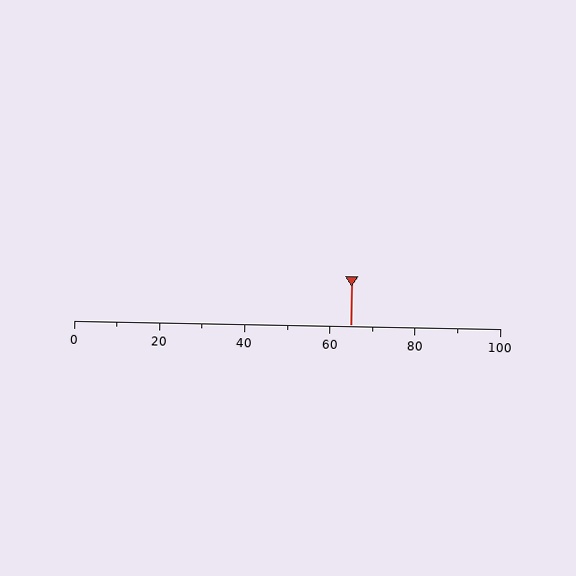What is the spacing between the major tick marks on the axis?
The major ticks are spaced 20 apart.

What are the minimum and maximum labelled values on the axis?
The axis runs from 0 to 100.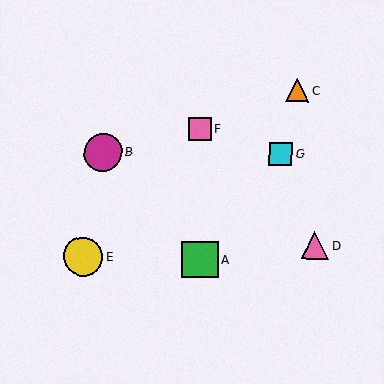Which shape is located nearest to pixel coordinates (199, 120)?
The pink square (labeled F) at (200, 129) is nearest to that location.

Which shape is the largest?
The yellow circle (labeled E) is the largest.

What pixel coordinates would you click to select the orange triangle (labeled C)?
Click at (298, 90) to select the orange triangle C.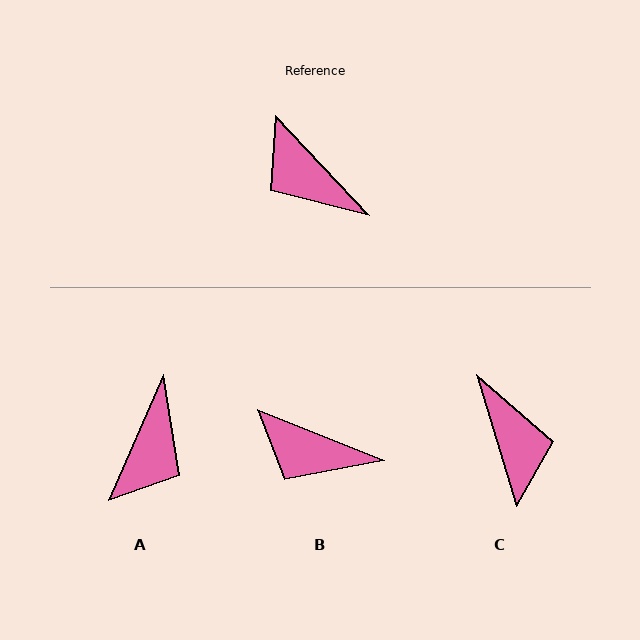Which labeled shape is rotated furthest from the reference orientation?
C, about 153 degrees away.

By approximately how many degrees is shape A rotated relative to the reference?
Approximately 113 degrees counter-clockwise.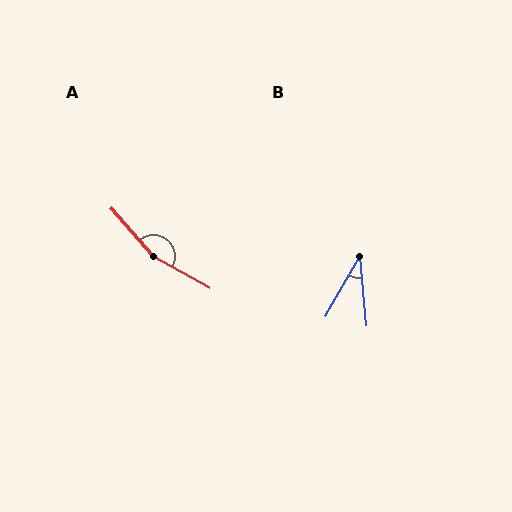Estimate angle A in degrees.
Approximately 160 degrees.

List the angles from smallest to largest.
B (35°), A (160°).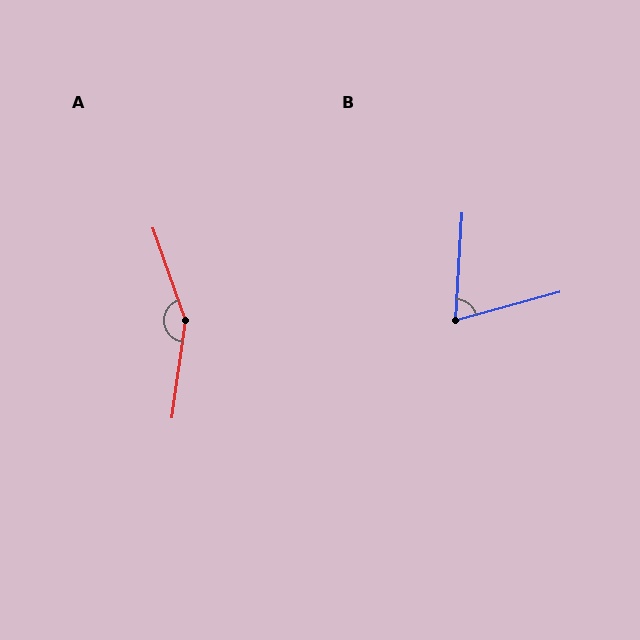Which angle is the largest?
A, at approximately 153 degrees.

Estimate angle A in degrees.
Approximately 153 degrees.